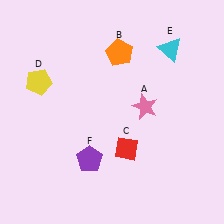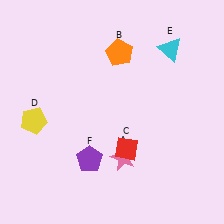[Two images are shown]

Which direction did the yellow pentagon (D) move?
The yellow pentagon (D) moved down.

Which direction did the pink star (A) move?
The pink star (A) moved down.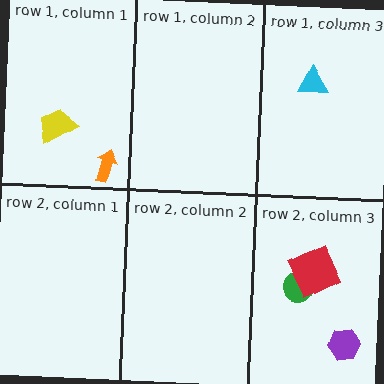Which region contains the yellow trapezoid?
The row 1, column 1 region.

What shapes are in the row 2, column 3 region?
The green circle, the purple hexagon, the red square.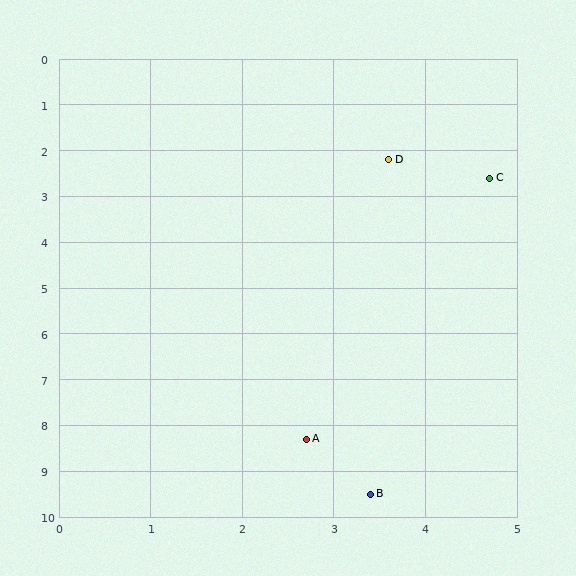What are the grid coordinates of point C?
Point C is at approximately (4.7, 2.6).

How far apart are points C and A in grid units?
Points C and A are about 6.0 grid units apart.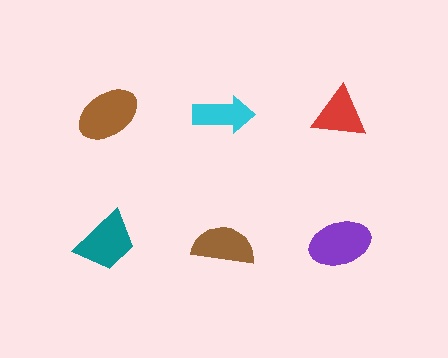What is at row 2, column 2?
A brown semicircle.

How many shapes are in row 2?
3 shapes.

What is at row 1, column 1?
A brown ellipse.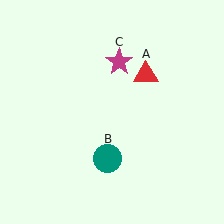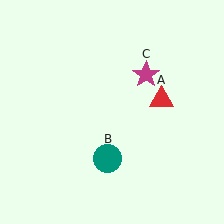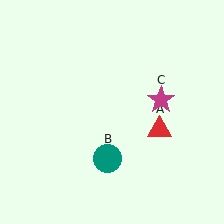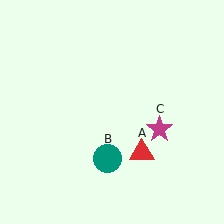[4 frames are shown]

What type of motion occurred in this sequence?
The red triangle (object A), magenta star (object C) rotated clockwise around the center of the scene.